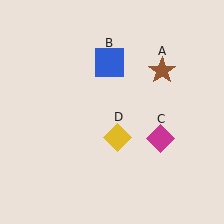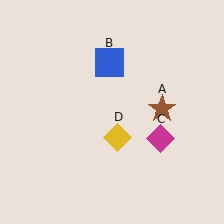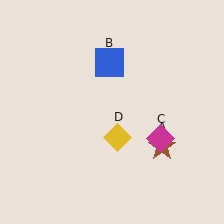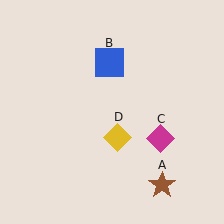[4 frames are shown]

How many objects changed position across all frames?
1 object changed position: brown star (object A).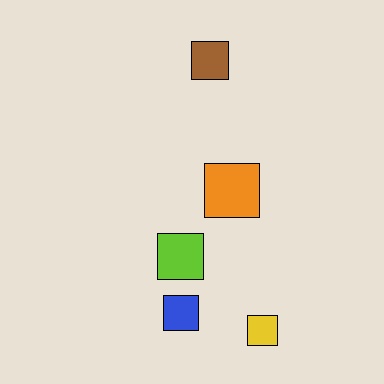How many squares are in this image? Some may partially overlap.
There are 5 squares.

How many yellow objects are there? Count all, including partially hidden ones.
There is 1 yellow object.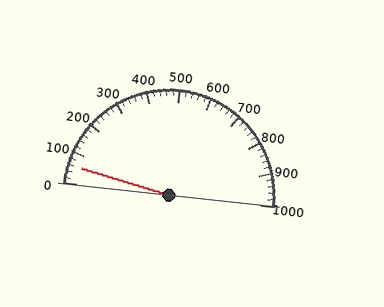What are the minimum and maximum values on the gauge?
The gauge ranges from 0 to 1000.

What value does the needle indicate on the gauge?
The needle indicates approximately 60.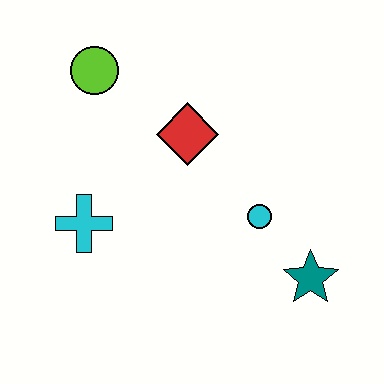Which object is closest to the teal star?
The cyan circle is closest to the teal star.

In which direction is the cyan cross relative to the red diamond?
The cyan cross is to the left of the red diamond.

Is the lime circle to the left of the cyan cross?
No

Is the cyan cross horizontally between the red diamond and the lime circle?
No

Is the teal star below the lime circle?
Yes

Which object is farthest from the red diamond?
The teal star is farthest from the red diamond.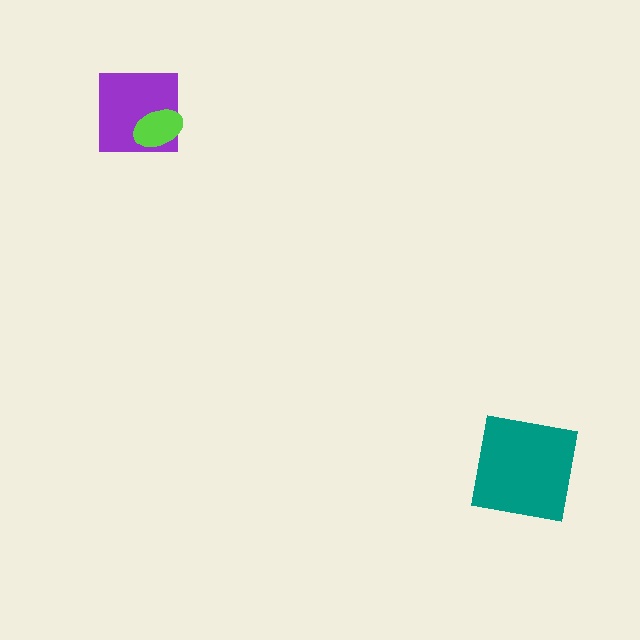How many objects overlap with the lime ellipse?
1 object overlaps with the lime ellipse.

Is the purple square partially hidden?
Yes, it is partially covered by another shape.